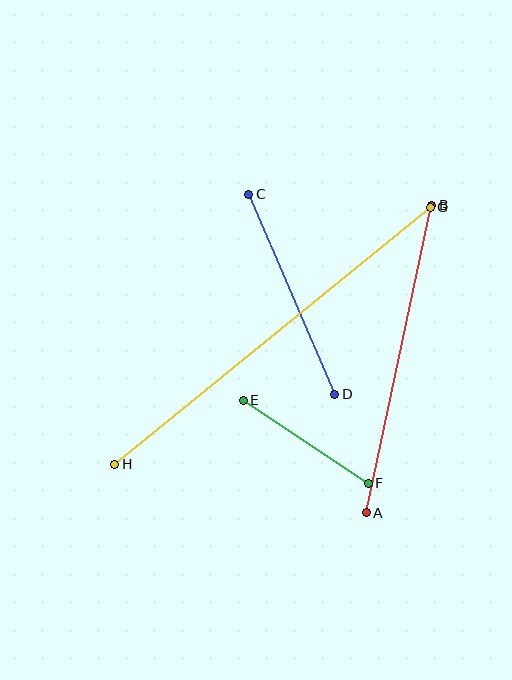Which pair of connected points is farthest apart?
Points G and H are farthest apart.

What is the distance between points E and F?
The distance is approximately 150 pixels.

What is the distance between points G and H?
The distance is approximately 407 pixels.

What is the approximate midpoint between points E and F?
The midpoint is at approximately (306, 442) pixels.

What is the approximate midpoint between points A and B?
The midpoint is at approximately (399, 359) pixels.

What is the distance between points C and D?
The distance is approximately 217 pixels.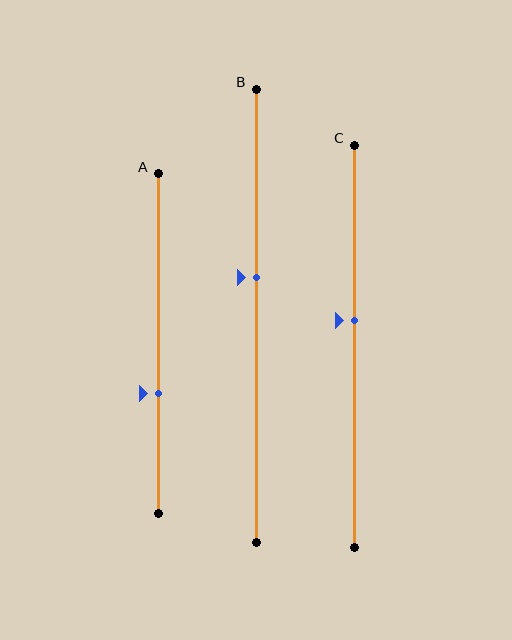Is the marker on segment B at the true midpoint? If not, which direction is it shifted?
No, the marker on segment B is shifted upward by about 9% of the segment length.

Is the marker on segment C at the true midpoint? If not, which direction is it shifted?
No, the marker on segment C is shifted upward by about 6% of the segment length.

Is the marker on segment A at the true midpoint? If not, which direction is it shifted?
No, the marker on segment A is shifted downward by about 15% of the segment length.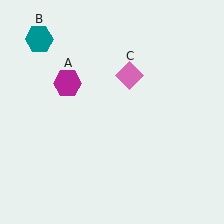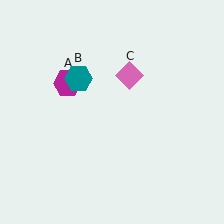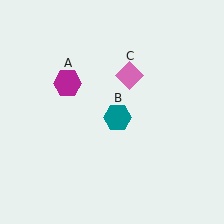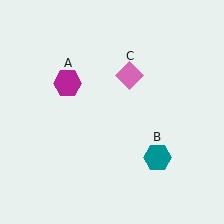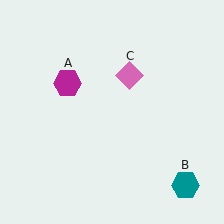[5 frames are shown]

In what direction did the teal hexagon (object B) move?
The teal hexagon (object B) moved down and to the right.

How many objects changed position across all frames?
1 object changed position: teal hexagon (object B).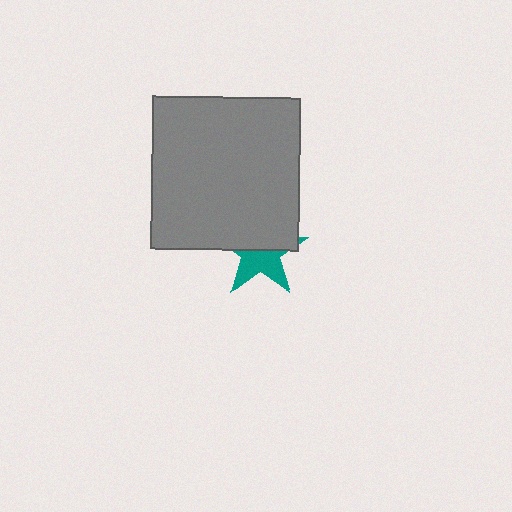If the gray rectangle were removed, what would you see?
You would see the complete teal star.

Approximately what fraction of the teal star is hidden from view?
Roughly 52% of the teal star is hidden behind the gray rectangle.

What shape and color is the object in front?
The object in front is a gray rectangle.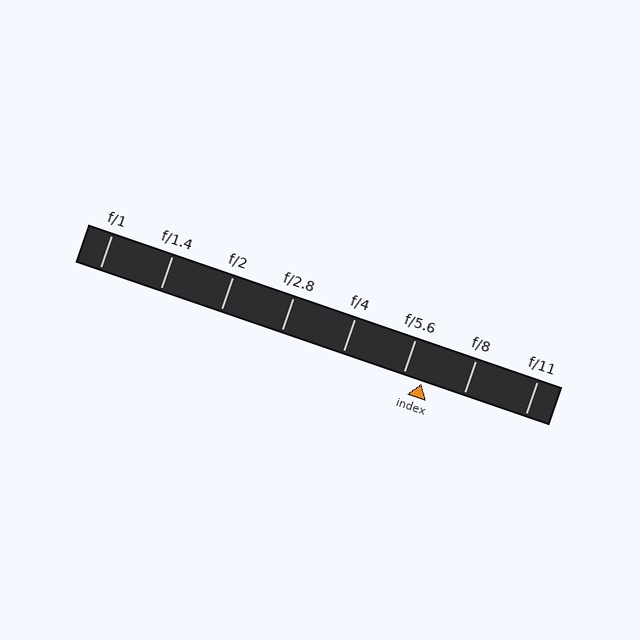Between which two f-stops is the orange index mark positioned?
The index mark is between f/5.6 and f/8.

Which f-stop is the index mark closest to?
The index mark is closest to f/5.6.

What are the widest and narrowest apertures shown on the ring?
The widest aperture shown is f/1 and the narrowest is f/11.